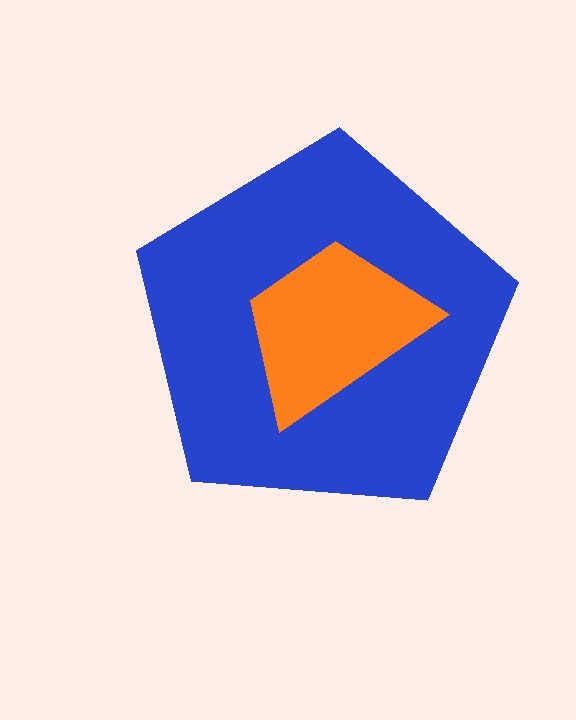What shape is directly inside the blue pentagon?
The orange trapezoid.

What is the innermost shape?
The orange trapezoid.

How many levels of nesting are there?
2.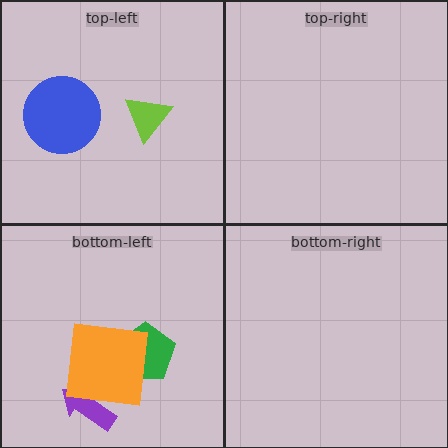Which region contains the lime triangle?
The top-left region.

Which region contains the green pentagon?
The bottom-left region.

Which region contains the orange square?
The bottom-left region.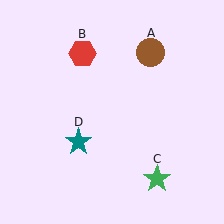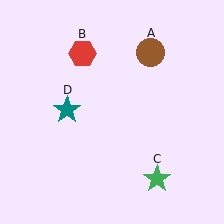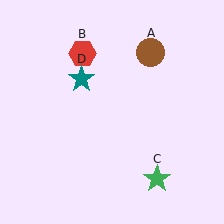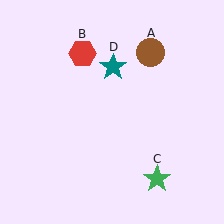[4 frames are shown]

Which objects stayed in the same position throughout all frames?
Brown circle (object A) and red hexagon (object B) and green star (object C) remained stationary.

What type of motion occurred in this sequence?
The teal star (object D) rotated clockwise around the center of the scene.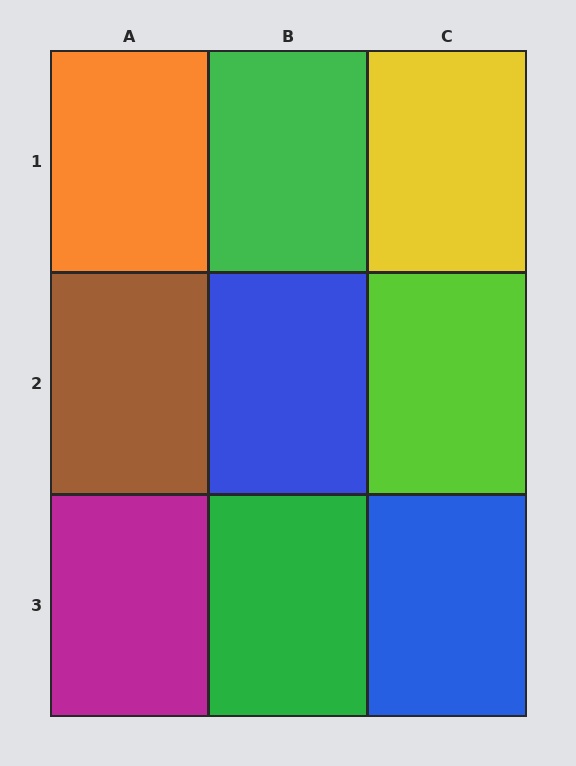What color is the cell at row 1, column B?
Green.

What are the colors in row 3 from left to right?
Magenta, green, blue.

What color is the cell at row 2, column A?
Brown.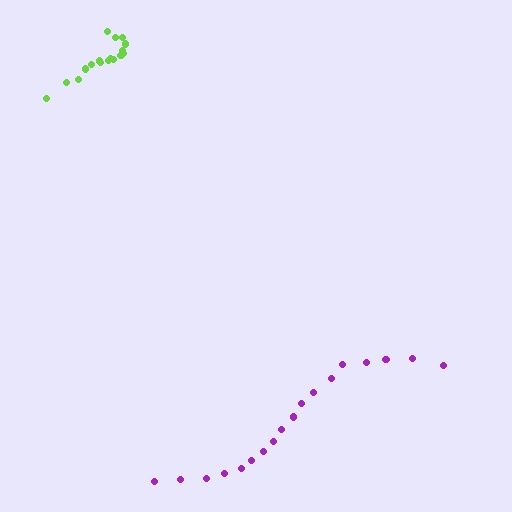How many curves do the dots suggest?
There are 2 distinct paths.